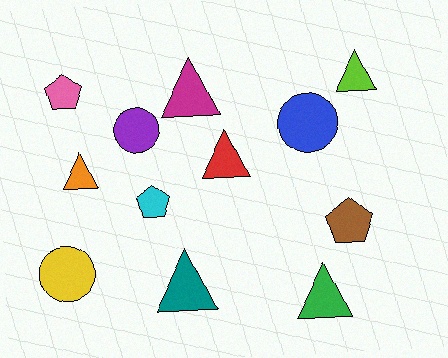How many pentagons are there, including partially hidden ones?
There are 3 pentagons.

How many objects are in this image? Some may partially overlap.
There are 12 objects.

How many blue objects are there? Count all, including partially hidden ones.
There is 1 blue object.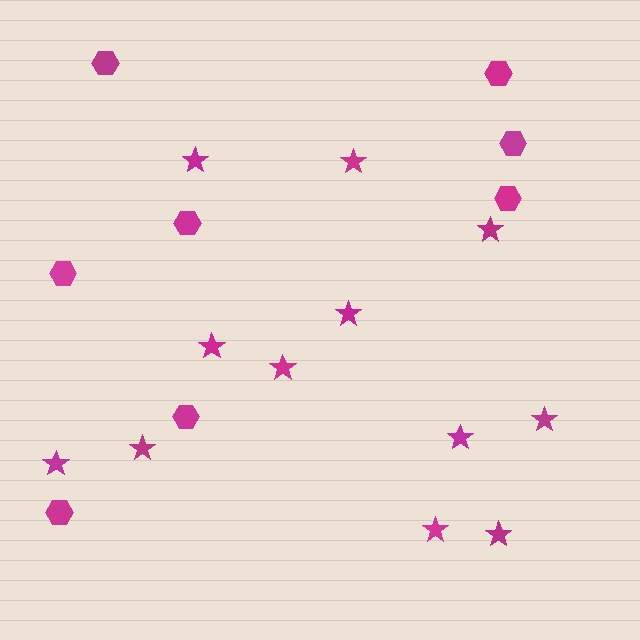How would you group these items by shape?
There are 2 groups: one group of hexagons (8) and one group of stars (12).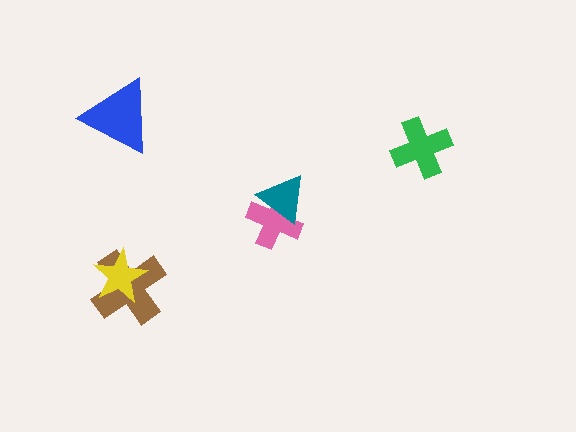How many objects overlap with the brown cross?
1 object overlaps with the brown cross.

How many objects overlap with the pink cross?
1 object overlaps with the pink cross.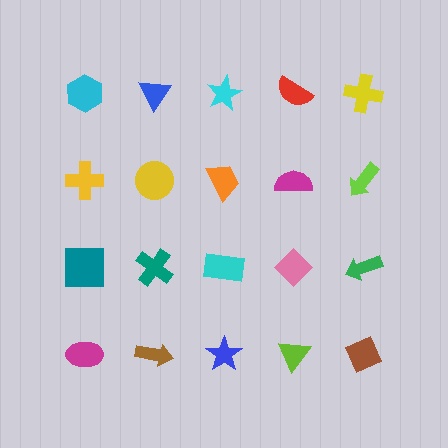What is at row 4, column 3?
A blue star.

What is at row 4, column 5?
A brown diamond.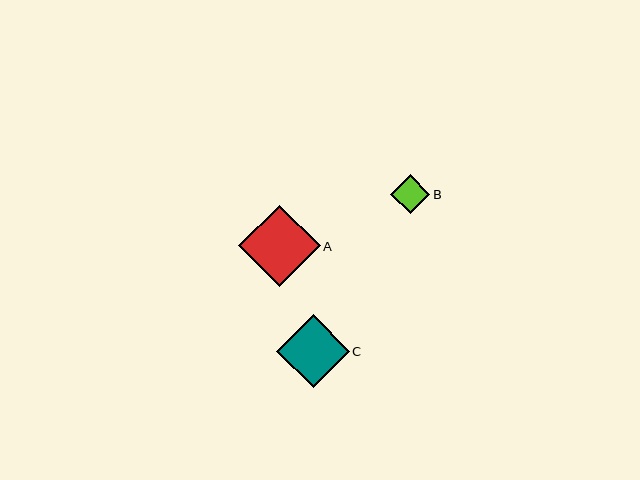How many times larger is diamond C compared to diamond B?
Diamond C is approximately 1.8 times the size of diamond B.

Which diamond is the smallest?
Diamond B is the smallest with a size of approximately 39 pixels.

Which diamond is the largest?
Diamond A is the largest with a size of approximately 81 pixels.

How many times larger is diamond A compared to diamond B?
Diamond A is approximately 2.1 times the size of diamond B.